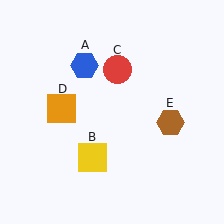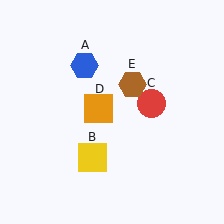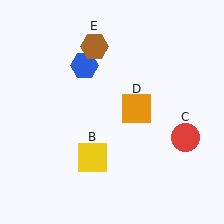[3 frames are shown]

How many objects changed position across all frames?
3 objects changed position: red circle (object C), orange square (object D), brown hexagon (object E).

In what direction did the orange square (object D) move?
The orange square (object D) moved right.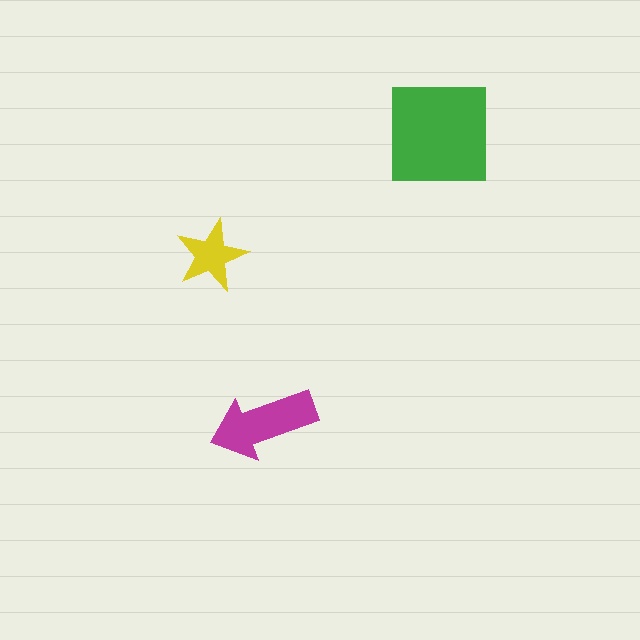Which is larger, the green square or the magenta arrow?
The green square.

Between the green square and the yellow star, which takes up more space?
The green square.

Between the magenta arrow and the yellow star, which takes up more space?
The magenta arrow.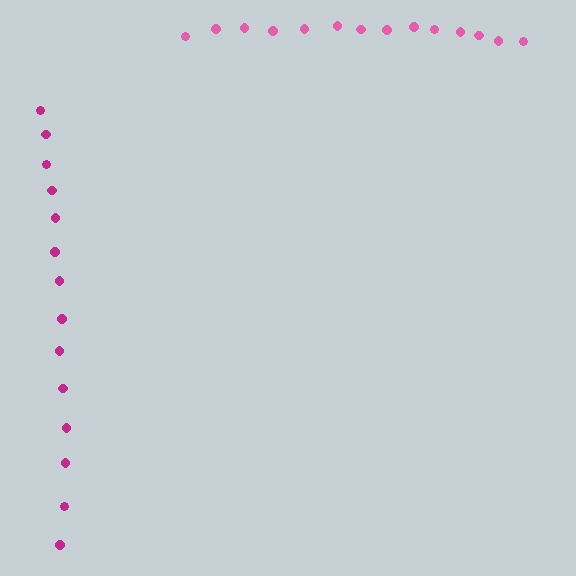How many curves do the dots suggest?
There are 2 distinct paths.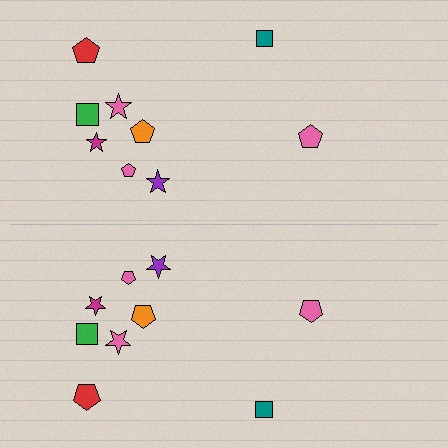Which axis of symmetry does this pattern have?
The pattern has a horizontal axis of symmetry running through the center of the image.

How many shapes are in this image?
There are 18 shapes in this image.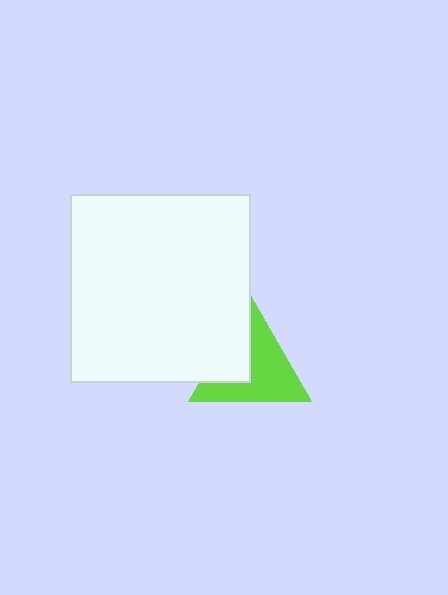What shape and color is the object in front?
The object in front is a white rectangle.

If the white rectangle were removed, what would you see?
You would see the complete lime triangle.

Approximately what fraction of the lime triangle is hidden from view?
Roughly 36% of the lime triangle is hidden behind the white rectangle.